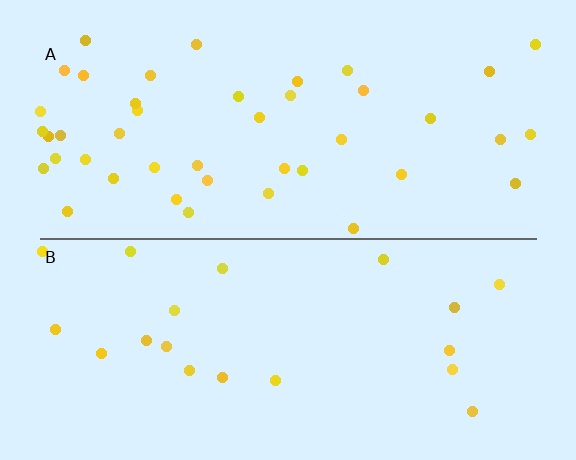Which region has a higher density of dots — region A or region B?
A (the top).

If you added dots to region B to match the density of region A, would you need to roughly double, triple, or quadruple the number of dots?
Approximately double.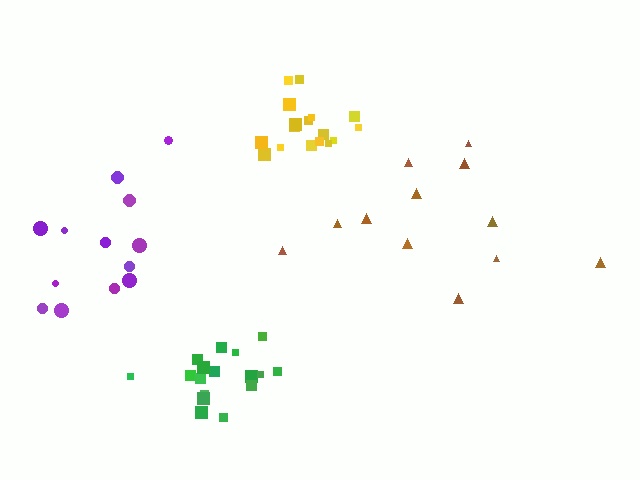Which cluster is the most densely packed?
Yellow.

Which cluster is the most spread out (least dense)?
Brown.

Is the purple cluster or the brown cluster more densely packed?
Purple.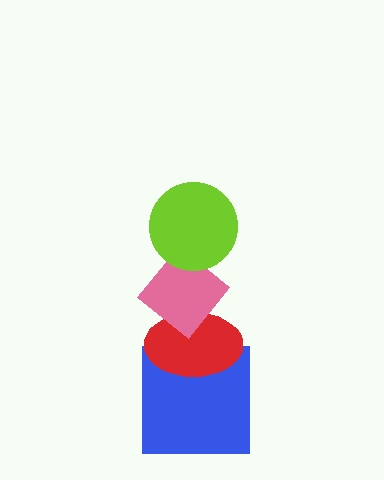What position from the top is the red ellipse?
The red ellipse is 3rd from the top.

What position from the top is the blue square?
The blue square is 4th from the top.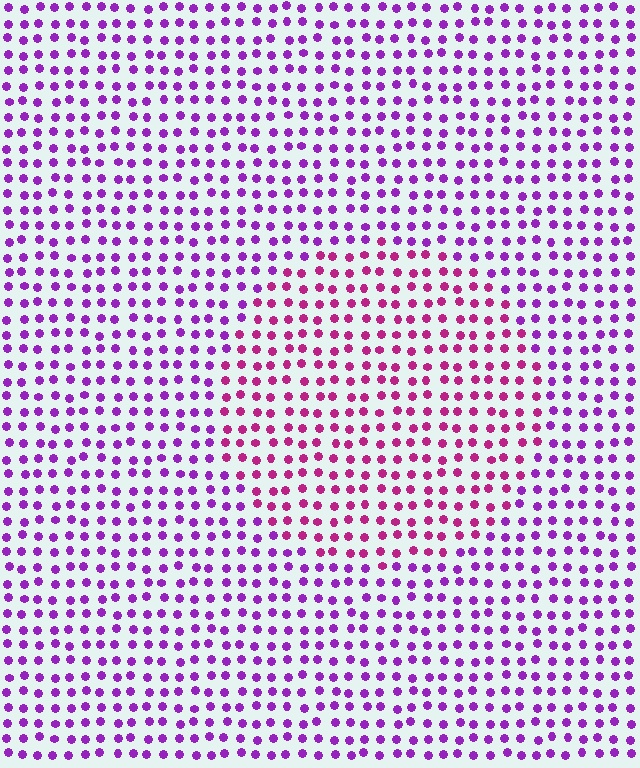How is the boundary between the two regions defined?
The boundary is defined purely by a slight shift in hue (about 35 degrees). Spacing, size, and orientation are identical on both sides.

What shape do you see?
I see a circle.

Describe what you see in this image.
The image is filled with small purple elements in a uniform arrangement. A circle-shaped region is visible where the elements are tinted to a slightly different hue, forming a subtle color boundary.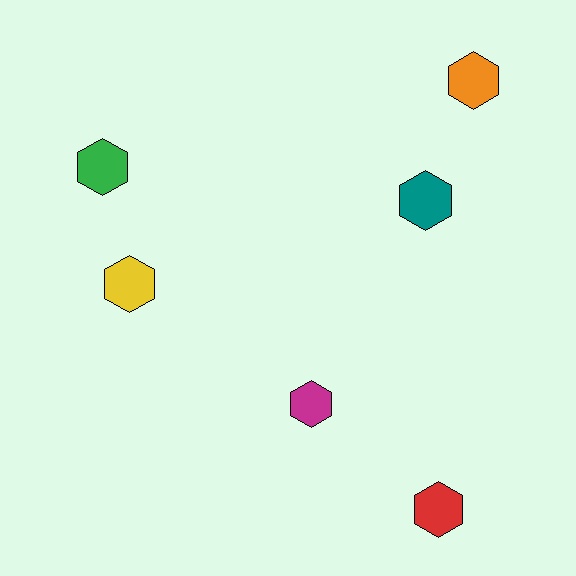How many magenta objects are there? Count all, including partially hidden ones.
There is 1 magenta object.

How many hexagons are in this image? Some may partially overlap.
There are 6 hexagons.